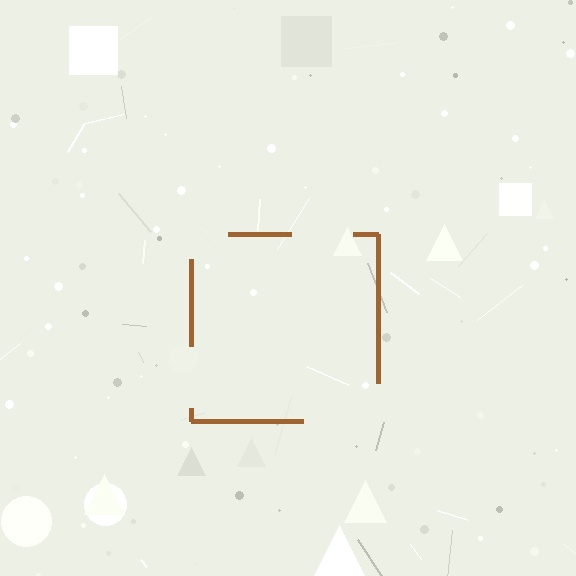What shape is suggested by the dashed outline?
The dashed outline suggests a square.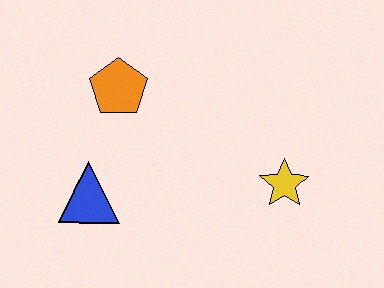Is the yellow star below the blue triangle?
No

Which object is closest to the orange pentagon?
The blue triangle is closest to the orange pentagon.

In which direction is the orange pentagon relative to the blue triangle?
The orange pentagon is above the blue triangle.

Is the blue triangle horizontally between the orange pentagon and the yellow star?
No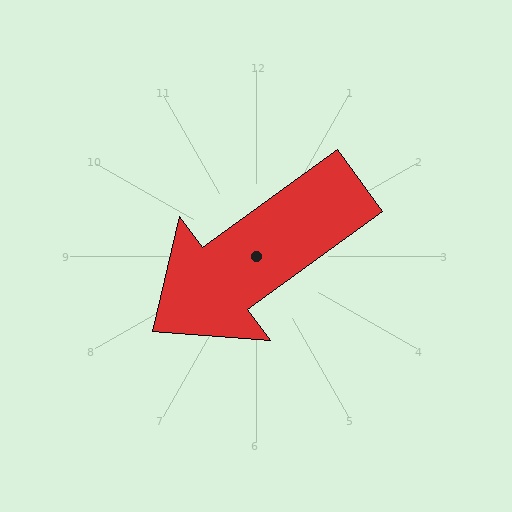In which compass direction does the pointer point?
Southwest.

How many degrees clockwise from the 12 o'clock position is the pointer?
Approximately 234 degrees.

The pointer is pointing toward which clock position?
Roughly 8 o'clock.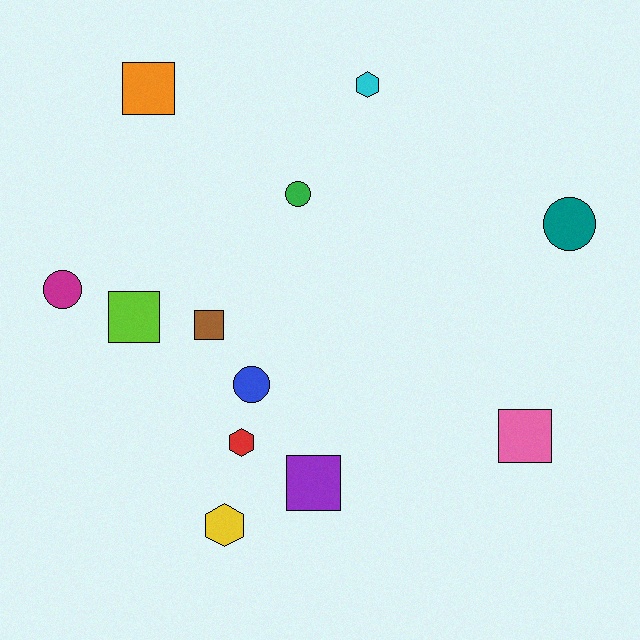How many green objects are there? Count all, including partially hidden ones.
There is 1 green object.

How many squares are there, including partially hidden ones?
There are 5 squares.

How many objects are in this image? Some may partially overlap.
There are 12 objects.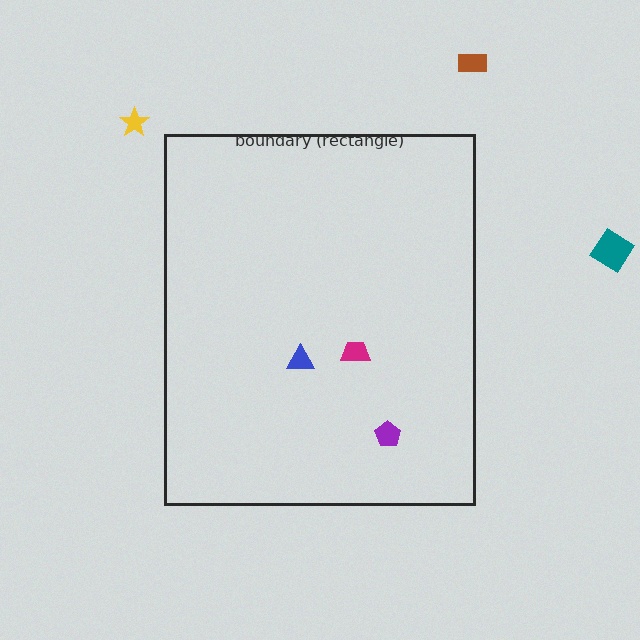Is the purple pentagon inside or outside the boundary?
Inside.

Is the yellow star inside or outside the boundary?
Outside.